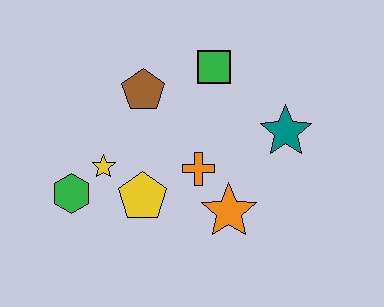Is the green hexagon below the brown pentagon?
Yes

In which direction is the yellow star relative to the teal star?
The yellow star is to the left of the teal star.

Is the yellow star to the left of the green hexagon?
No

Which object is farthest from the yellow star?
The teal star is farthest from the yellow star.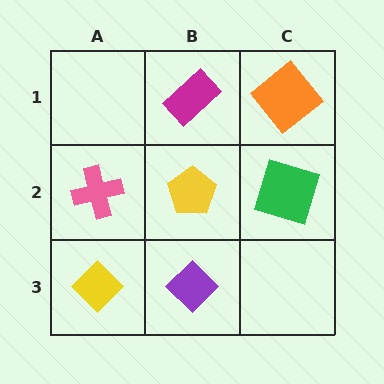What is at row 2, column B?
A yellow pentagon.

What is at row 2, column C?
A green square.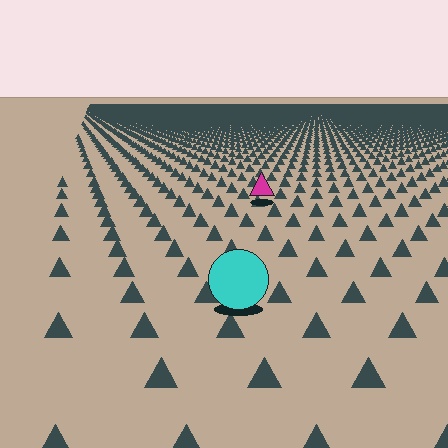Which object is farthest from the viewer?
The magenta triangle is farthest from the viewer. It appears smaller and the ground texture around it is denser.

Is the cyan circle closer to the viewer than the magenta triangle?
Yes. The cyan circle is closer — you can tell from the texture gradient: the ground texture is coarser near it.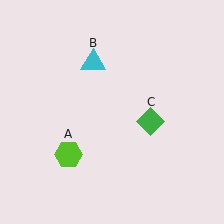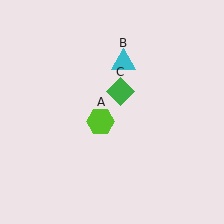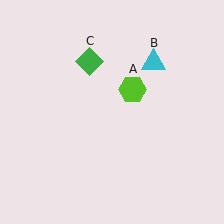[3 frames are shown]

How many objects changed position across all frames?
3 objects changed position: lime hexagon (object A), cyan triangle (object B), green diamond (object C).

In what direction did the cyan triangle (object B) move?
The cyan triangle (object B) moved right.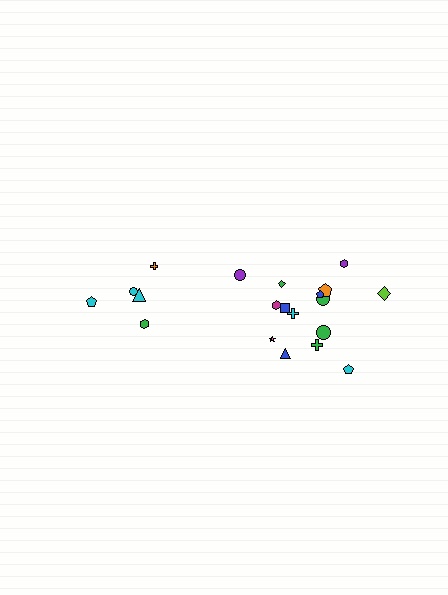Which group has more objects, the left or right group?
The right group.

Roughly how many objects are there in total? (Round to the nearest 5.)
Roughly 20 objects in total.